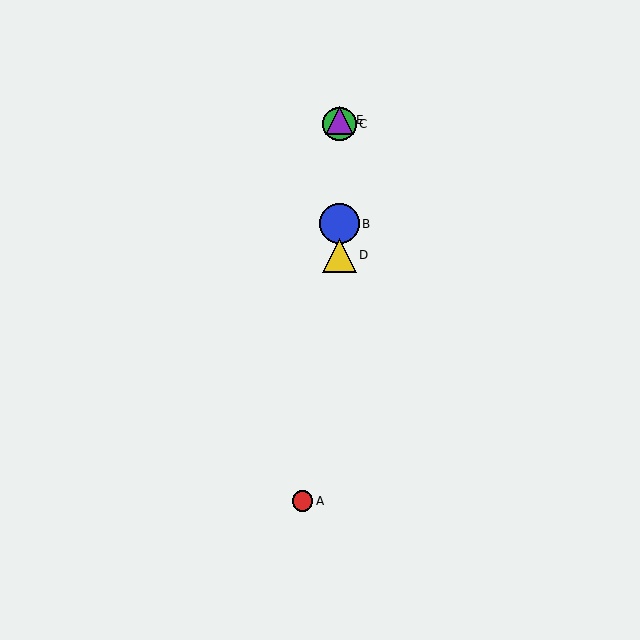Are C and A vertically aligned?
No, C is at x≈339 and A is at x≈303.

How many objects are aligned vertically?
4 objects (B, C, D, E) are aligned vertically.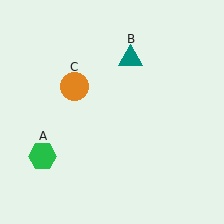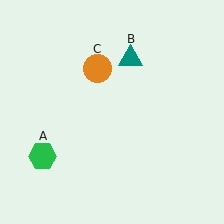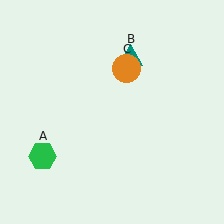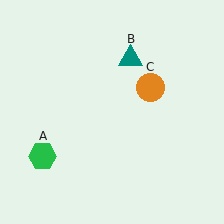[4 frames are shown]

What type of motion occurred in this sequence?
The orange circle (object C) rotated clockwise around the center of the scene.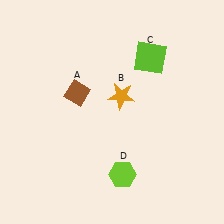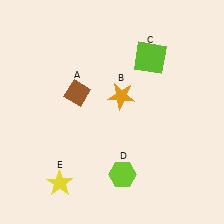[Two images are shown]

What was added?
A yellow star (E) was added in Image 2.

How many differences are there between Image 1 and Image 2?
There is 1 difference between the two images.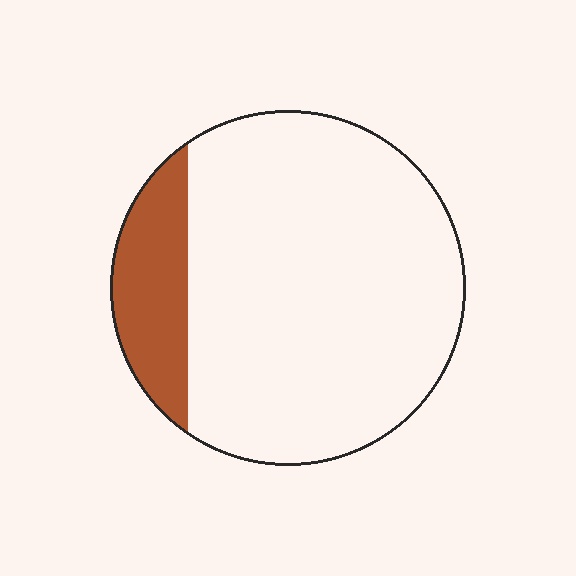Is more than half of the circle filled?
No.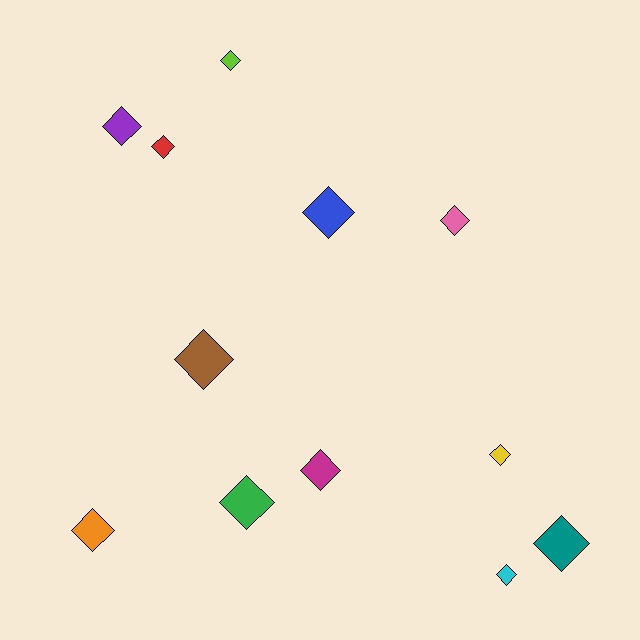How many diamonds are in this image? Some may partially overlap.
There are 12 diamonds.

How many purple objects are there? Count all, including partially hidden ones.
There is 1 purple object.